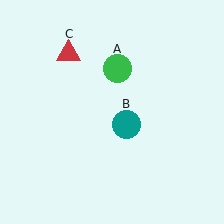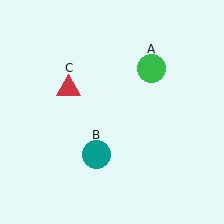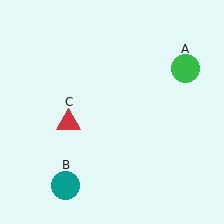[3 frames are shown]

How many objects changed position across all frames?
3 objects changed position: green circle (object A), teal circle (object B), red triangle (object C).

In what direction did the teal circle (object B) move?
The teal circle (object B) moved down and to the left.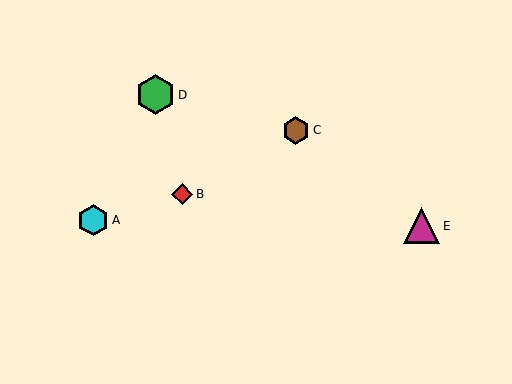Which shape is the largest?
The green hexagon (labeled D) is the largest.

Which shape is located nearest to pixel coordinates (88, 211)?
The cyan hexagon (labeled A) at (93, 220) is nearest to that location.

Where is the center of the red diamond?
The center of the red diamond is at (182, 194).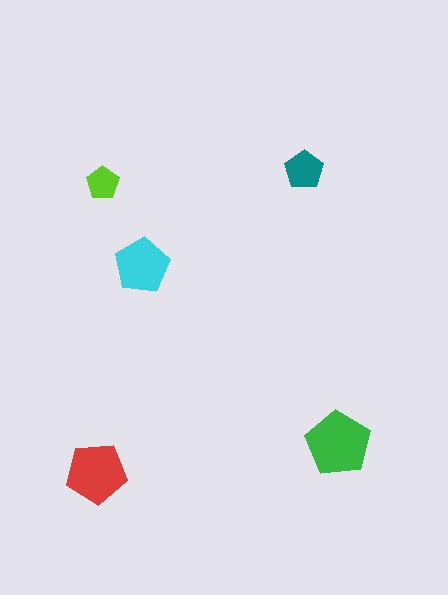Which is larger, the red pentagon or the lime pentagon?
The red one.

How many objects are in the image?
There are 5 objects in the image.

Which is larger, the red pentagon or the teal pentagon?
The red one.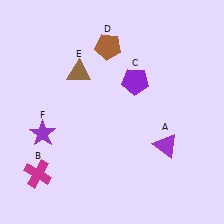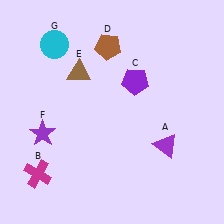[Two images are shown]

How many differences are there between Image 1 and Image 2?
There is 1 difference between the two images.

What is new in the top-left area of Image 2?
A cyan circle (G) was added in the top-left area of Image 2.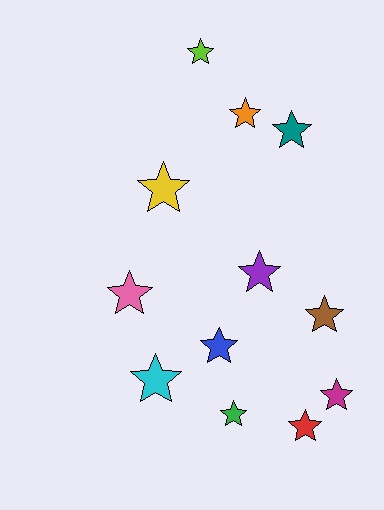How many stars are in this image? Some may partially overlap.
There are 12 stars.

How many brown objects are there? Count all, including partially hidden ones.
There is 1 brown object.